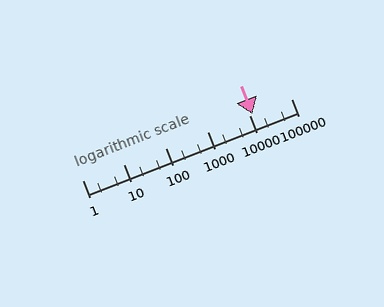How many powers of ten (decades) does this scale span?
The scale spans 5 decades, from 1 to 100000.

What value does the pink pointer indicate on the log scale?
The pointer indicates approximately 12000.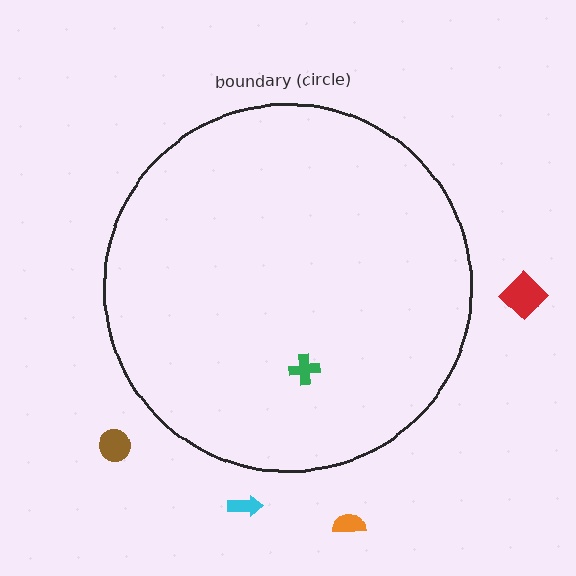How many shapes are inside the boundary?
1 inside, 4 outside.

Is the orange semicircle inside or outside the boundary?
Outside.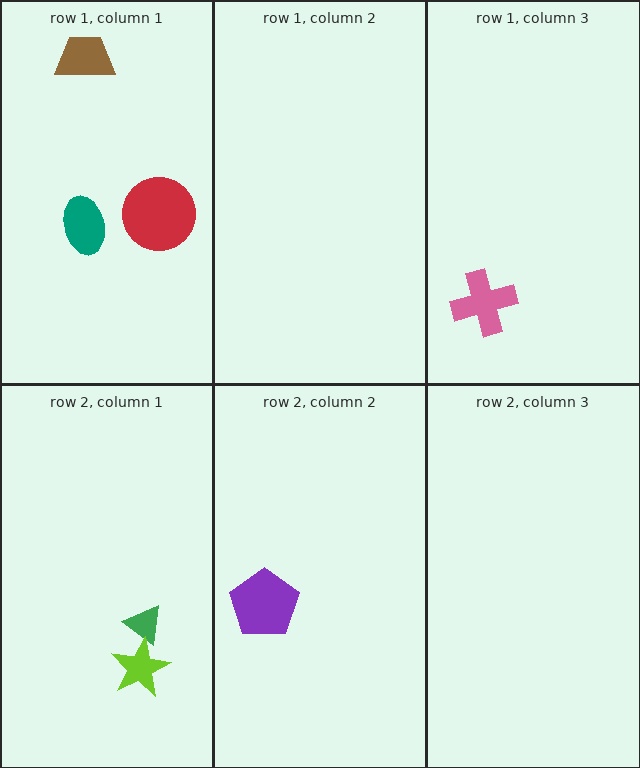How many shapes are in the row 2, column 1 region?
2.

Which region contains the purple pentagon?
The row 2, column 2 region.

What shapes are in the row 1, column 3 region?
The pink cross.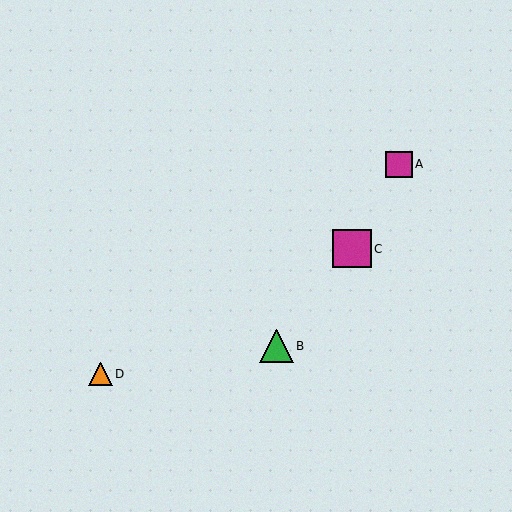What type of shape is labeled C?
Shape C is a magenta square.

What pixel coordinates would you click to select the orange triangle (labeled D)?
Click at (100, 374) to select the orange triangle D.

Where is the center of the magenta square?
The center of the magenta square is at (399, 164).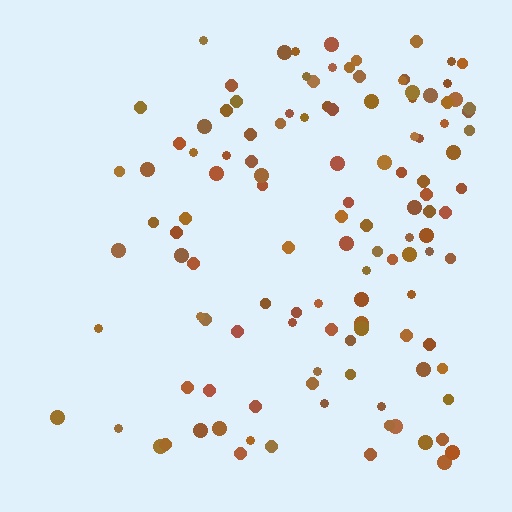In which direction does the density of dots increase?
From left to right, with the right side densest.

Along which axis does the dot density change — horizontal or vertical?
Horizontal.